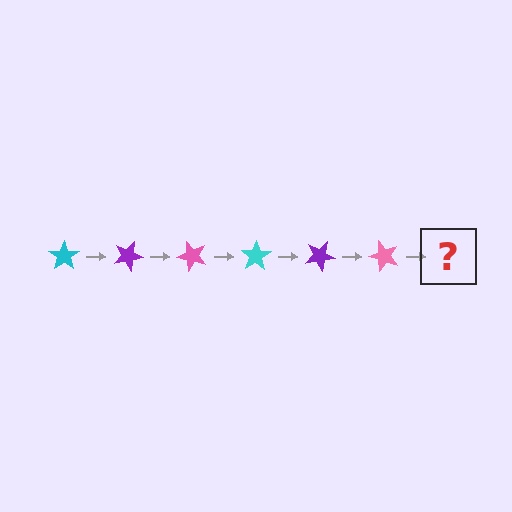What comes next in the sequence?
The next element should be a cyan star, rotated 150 degrees from the start.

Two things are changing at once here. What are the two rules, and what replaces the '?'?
The two rules are that it rotates 25 degrees each step and the color cycles through cyan, purple, and pink. The '?' should be a cyan star, rotated 150 degrees from the start.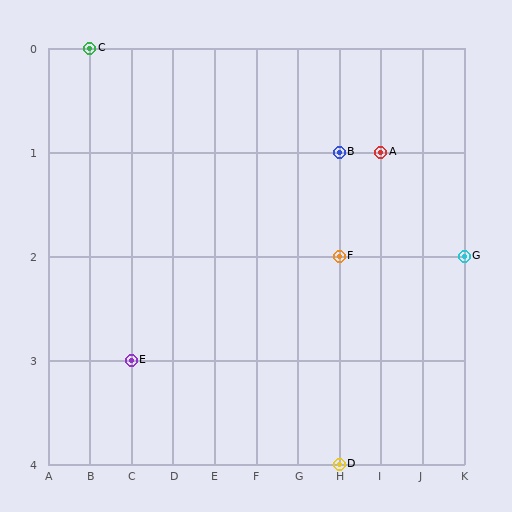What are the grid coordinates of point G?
Point G is at grid coordinates (K, 2).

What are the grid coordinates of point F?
Point F is at grid coordinates (H, 2).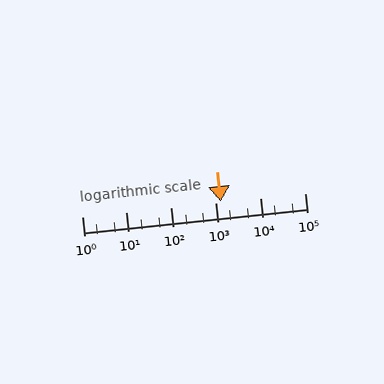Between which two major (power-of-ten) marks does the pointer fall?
The pointer is between 1000 and 10000.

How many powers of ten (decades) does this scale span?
The scale spans 5 decades, from 1 to 100000.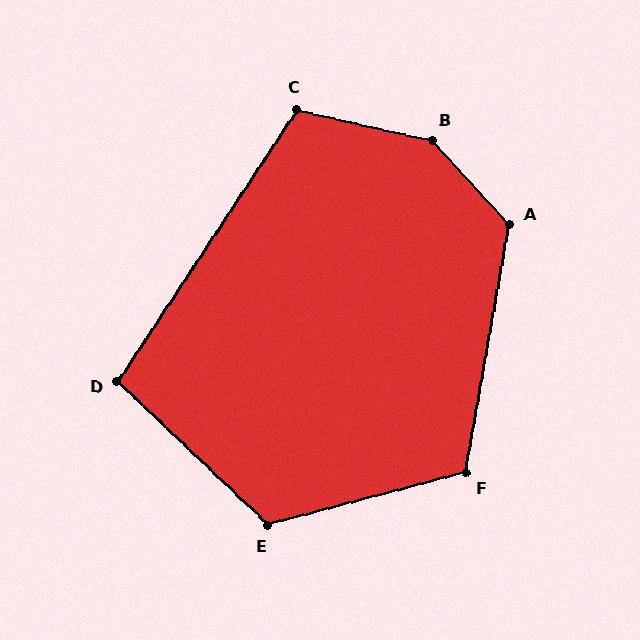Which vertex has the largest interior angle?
B, at approximately 145 degrees.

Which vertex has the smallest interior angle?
D, at approximately 100 degrees.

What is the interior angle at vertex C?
Approximately 111 degrees (obtuse).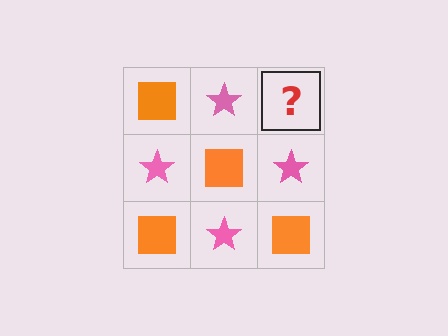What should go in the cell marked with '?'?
The missing cell should contain an orange square.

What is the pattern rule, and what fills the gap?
The rule is that it alternates orange square and pink star in a checkerboard pattern. The gap should be filled with an orange square.